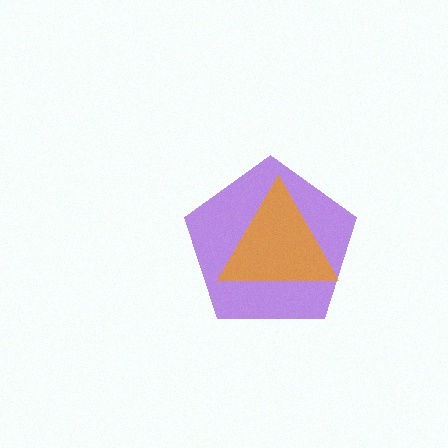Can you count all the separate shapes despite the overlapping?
Yes, there are 2 separate shapes.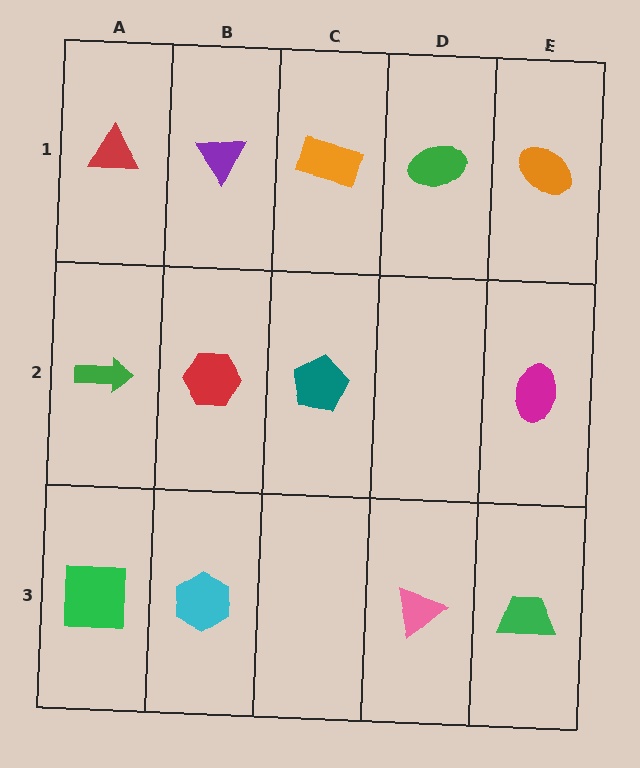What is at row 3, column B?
A cyan hexagon.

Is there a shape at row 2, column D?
No, that cell is empty.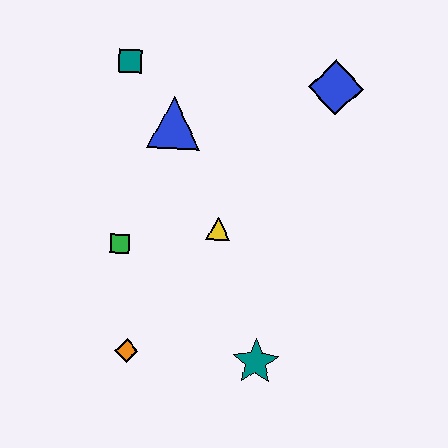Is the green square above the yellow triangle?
No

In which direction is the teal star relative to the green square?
The teal star is to the right of the green square.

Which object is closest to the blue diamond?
The blue triangle is closest to the blue diamond.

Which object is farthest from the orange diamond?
The blue diamond is farthest from the orange diamond.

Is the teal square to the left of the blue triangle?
Yes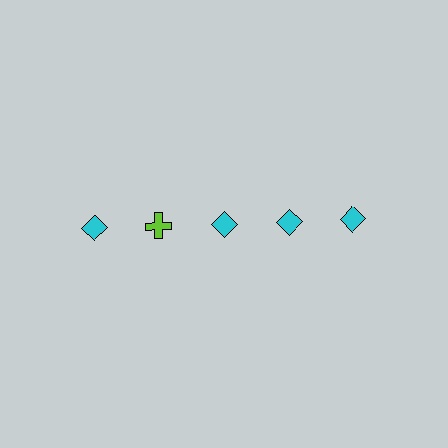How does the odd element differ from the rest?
It differs in both color (lime instead of cyan) and shape (cross instead of diamond).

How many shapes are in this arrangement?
There are 5 shapes arranged in a grid pattern.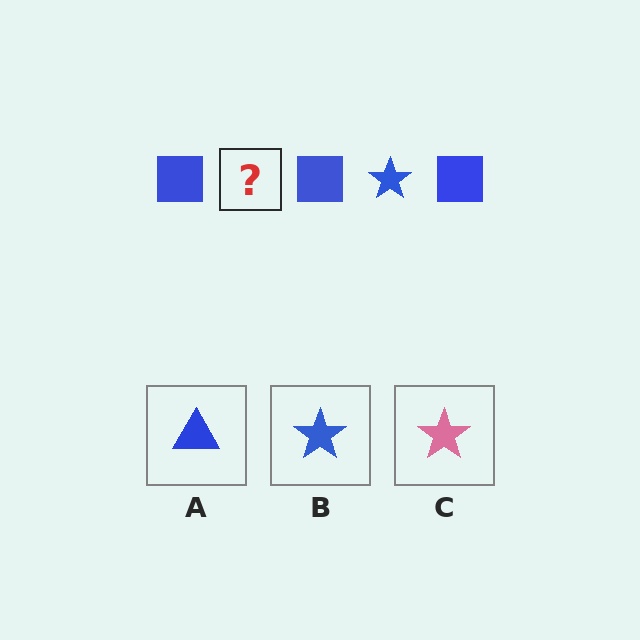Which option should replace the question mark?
Option B.